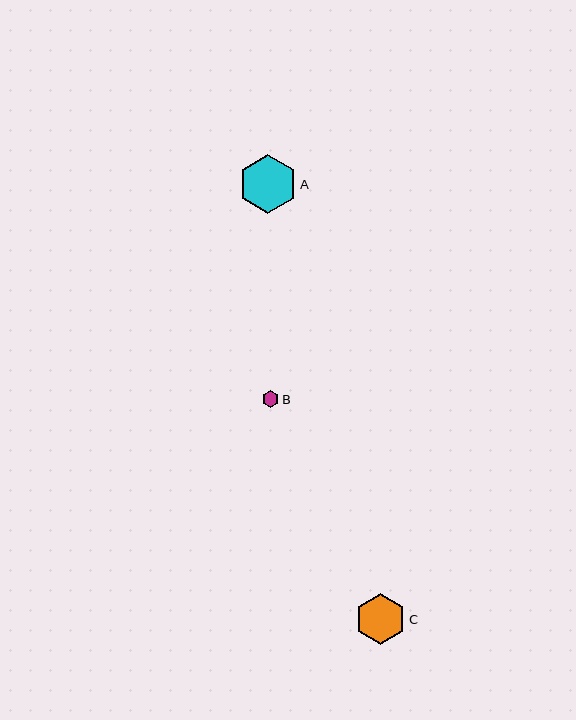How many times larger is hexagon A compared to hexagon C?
Hexagon A is approximately 1.2 times the size of hexagon C.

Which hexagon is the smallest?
Hexagon B is the smallest with a size of approximately 17 pixels.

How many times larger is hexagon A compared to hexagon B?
Hexagon A is approximately 3.6 times the size of hexagon B.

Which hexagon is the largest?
Hexagon A is the largest with a size of approximately 59 pixels.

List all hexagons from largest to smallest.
From largest to smallest: A, C, B.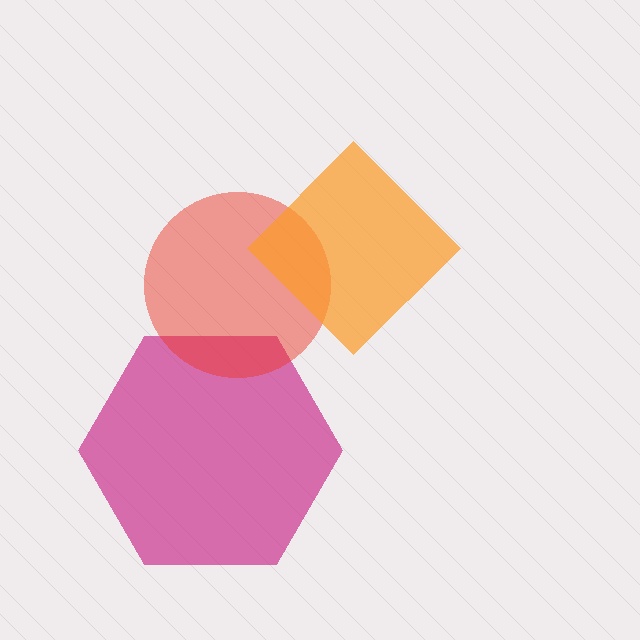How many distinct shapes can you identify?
There are 3 distinct shapes: a magenta hexagon, a red circle, an orange diamond.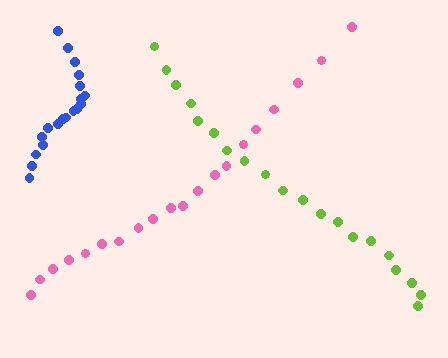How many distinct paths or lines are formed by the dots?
There are 3 distinct paths.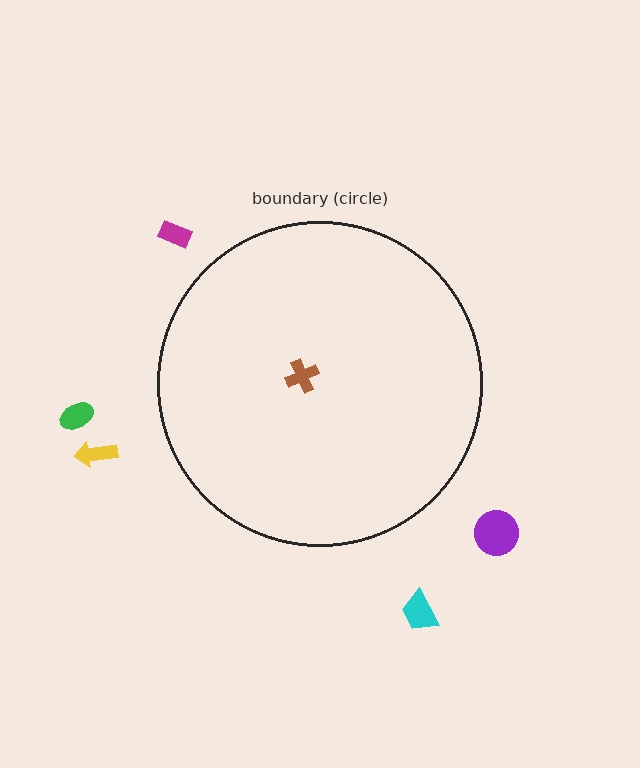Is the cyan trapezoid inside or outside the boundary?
Outside.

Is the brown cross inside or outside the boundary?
Inside.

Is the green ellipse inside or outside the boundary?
Outside.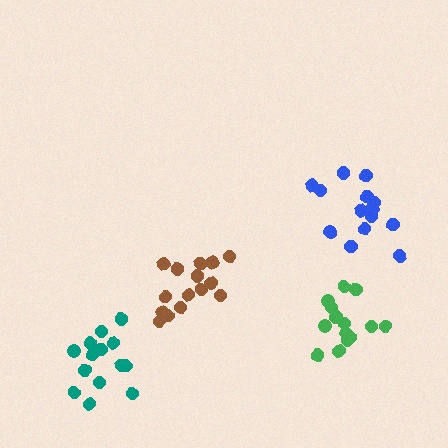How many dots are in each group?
Group 1: 15 dots, Group 2: 15 dots, Group 3: 14 dots, Group 4: 15 dots (59 total).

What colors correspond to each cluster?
The clusters are colored: brown, teal, green, blue.